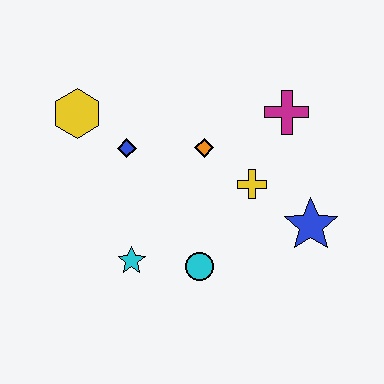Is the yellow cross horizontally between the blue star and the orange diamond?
Yes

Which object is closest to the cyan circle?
The cyan star is closest to the cyan circle.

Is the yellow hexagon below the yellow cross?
No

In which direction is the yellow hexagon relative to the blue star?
The yellow hexagon is to the left of the blue star.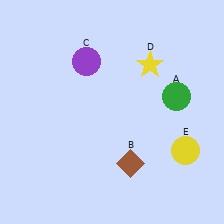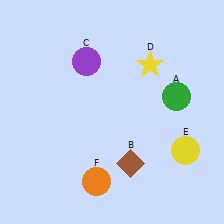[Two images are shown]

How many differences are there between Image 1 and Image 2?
There is 1 difference between the two images.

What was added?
An orange circle (F) was added in Image 2.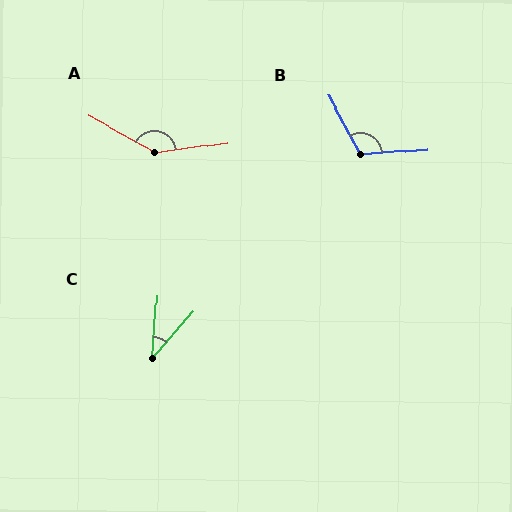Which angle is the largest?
A, at approximately 143 degrees.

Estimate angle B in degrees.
Approximately 114 degrees.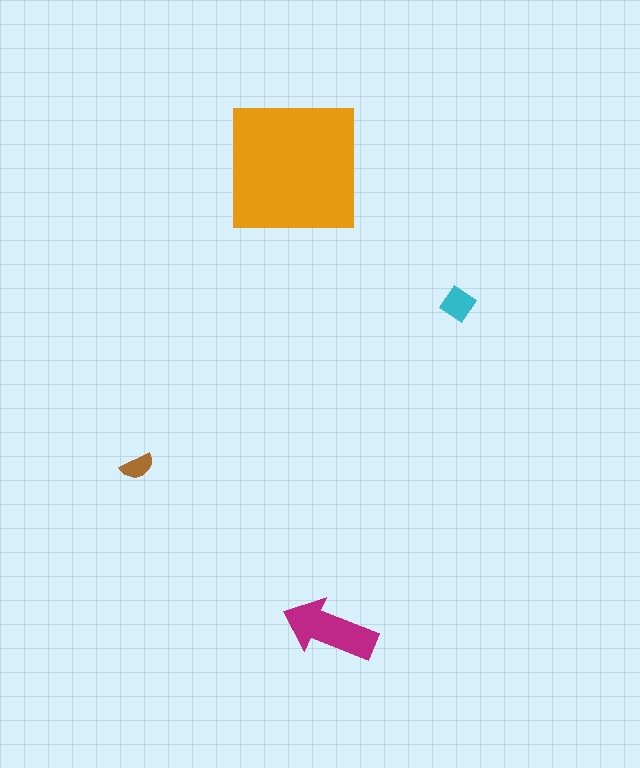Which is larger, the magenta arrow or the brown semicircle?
The magenta arrow.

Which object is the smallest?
The brown semicircle.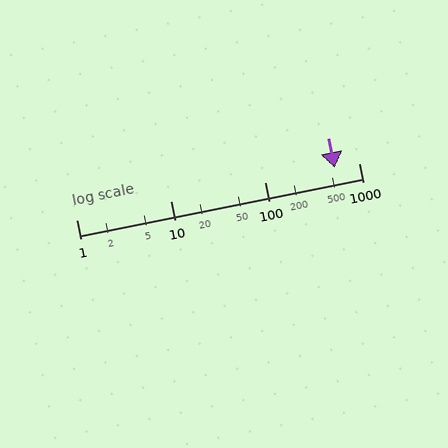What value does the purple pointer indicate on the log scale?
The pointer indicates approximately 560.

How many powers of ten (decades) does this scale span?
The scale spans 3 decades, from 1 to 1000.